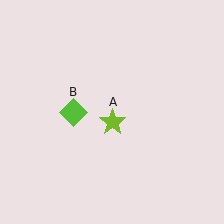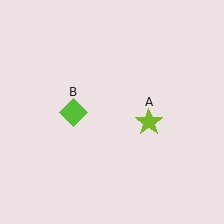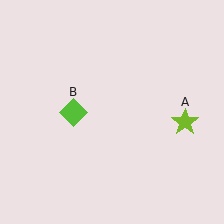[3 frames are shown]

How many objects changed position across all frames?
1 object changed position: lime star (object A).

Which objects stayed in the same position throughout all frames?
Lime diamond (object B) remained stationary.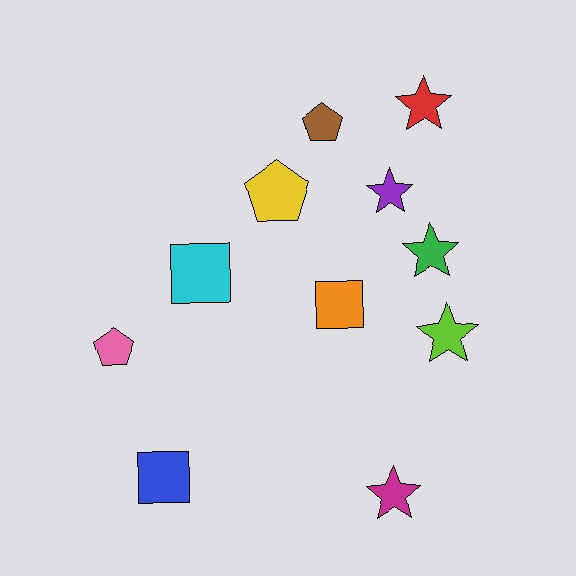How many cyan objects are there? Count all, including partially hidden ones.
There is 1 cyan object.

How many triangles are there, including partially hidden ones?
There are no triangles.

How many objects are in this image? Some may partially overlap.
There are 11 objects.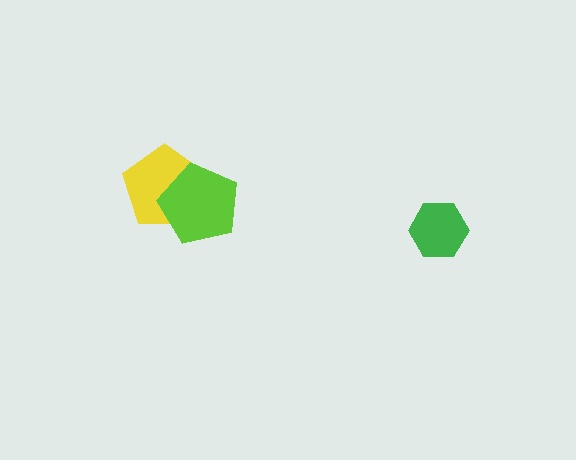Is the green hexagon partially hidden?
No, no other shape covers it.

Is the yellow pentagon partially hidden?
Yes, it is partially covered by another shape.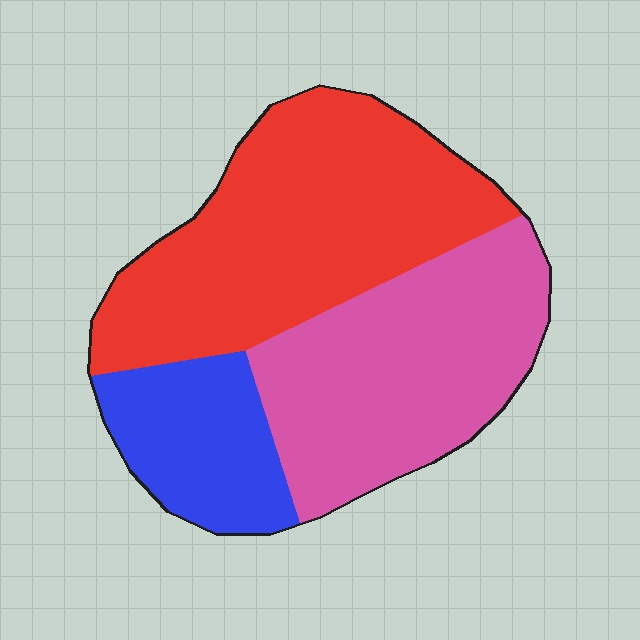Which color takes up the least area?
Blue, at roughly 20%.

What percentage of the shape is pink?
Pink covers 37% of the shape.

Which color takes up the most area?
Red, at roughly 45%.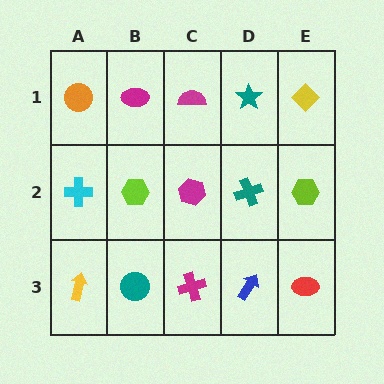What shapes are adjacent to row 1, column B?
A lime hexagon (row 2, column B), an orange circle (row 1, column A), a magenta semicircle (row 1, column C).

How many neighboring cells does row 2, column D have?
4.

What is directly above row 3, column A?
A cyan cross.